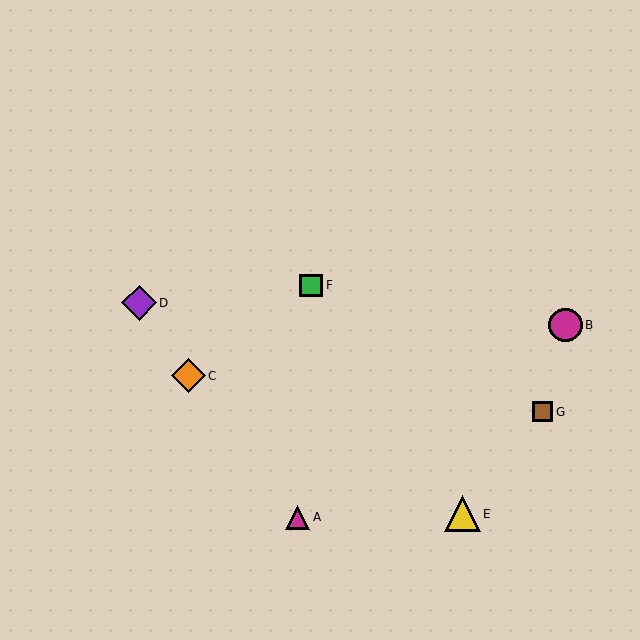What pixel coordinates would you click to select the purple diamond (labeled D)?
Click at (139, 303) to select the purple diamond D.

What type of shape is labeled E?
Shape E is a yellow triangle.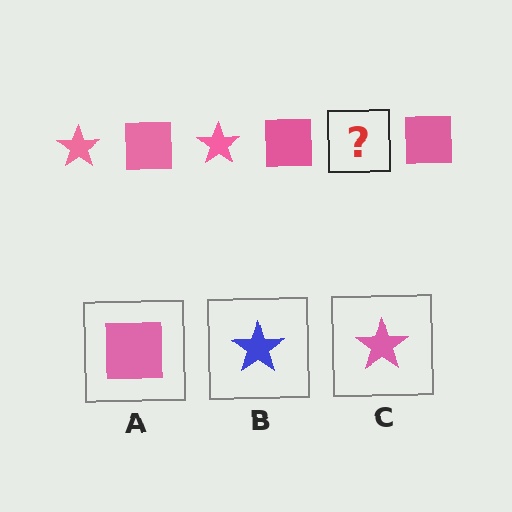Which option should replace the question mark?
Option C.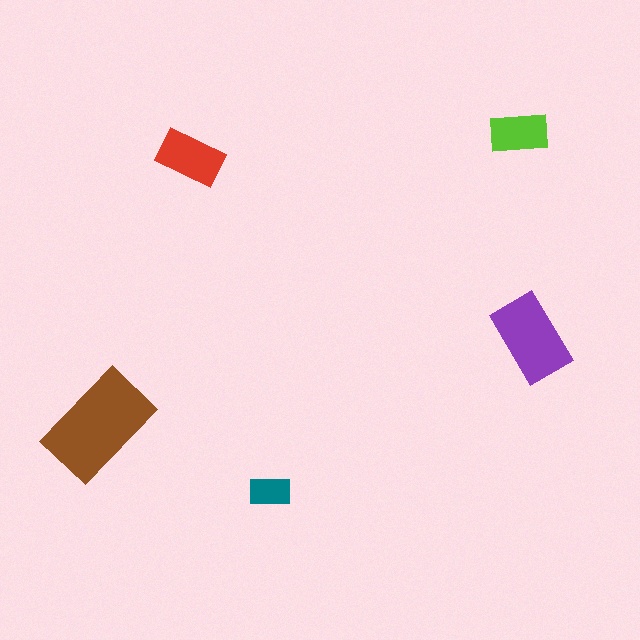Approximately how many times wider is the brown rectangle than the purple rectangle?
About 1.5 times wider.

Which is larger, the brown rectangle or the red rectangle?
The brown one.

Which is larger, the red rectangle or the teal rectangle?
The red one.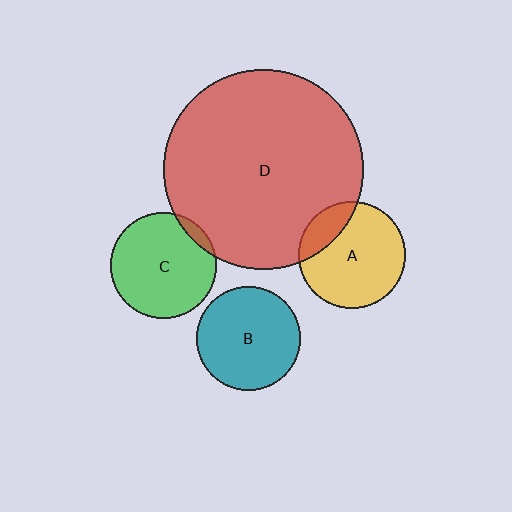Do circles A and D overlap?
Yes.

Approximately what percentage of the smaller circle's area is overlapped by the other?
Approximately 20%.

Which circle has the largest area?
Circle D (red).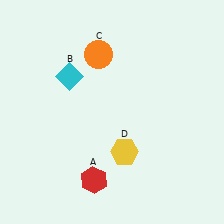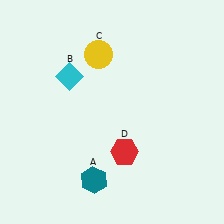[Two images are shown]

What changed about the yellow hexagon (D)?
In Image 1, D is yellow. In Image 2, it changed to red.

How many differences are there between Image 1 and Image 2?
There are 3 differences between the two images.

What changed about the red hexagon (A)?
In Image 1, A is red. In Image 2, it changed to teal.